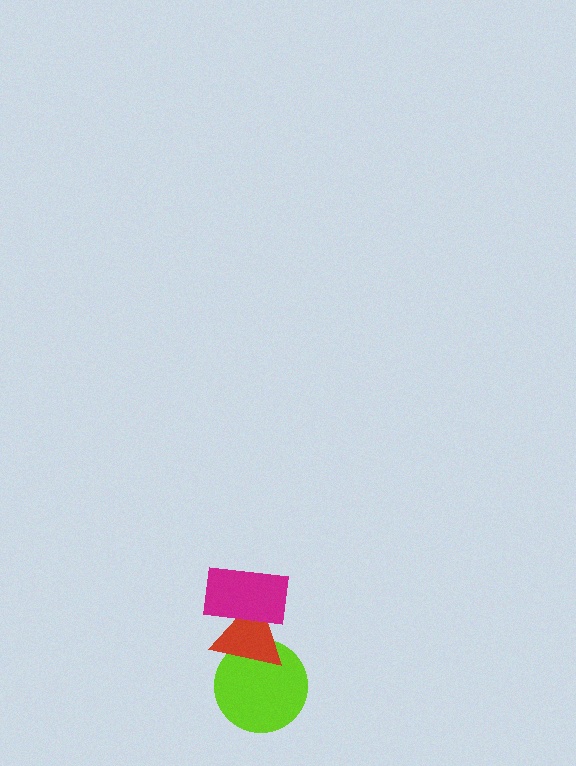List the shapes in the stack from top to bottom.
From top to bottom: the magenta rectangle, the red triangle, the lime circle.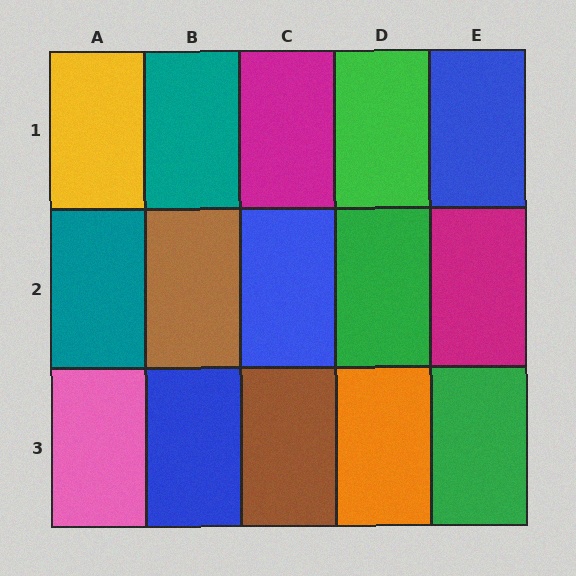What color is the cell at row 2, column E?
Magenta.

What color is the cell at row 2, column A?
Teal.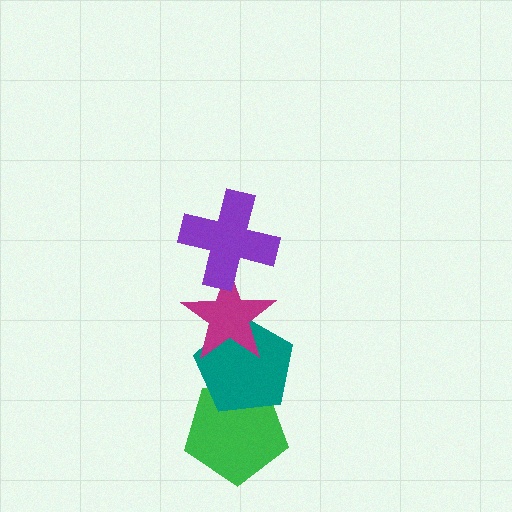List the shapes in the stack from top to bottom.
From top to bottom: the purple cross, the magenta star, the teal pentagon, the green pentagon.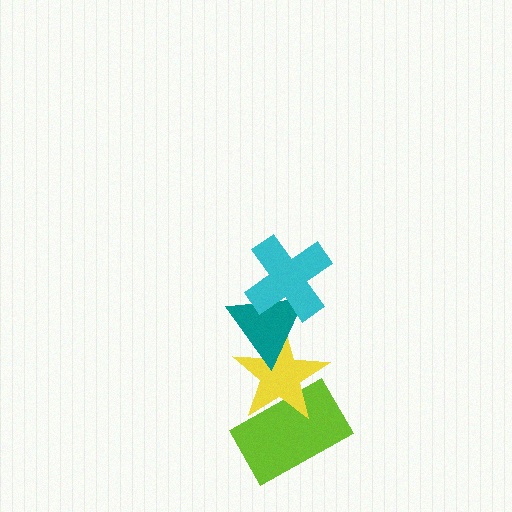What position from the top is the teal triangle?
The teal triangle is 2nd from the top.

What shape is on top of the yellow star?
The teal triangle is on top of the yellow star.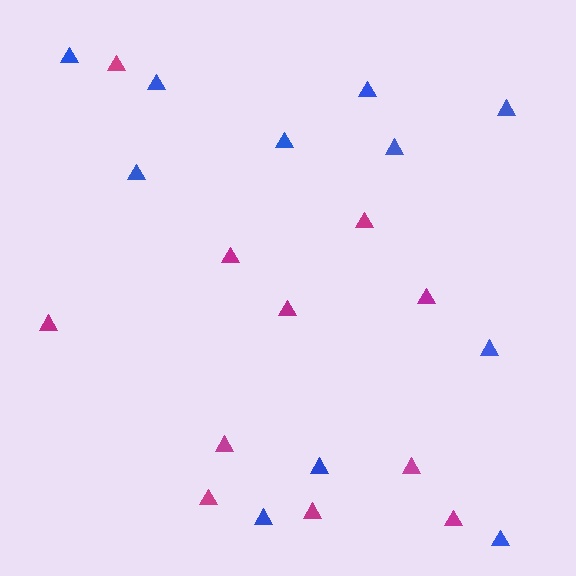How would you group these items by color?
There are 2 groups: one group of magenta triangles (11) and one group of blue triangles (11).